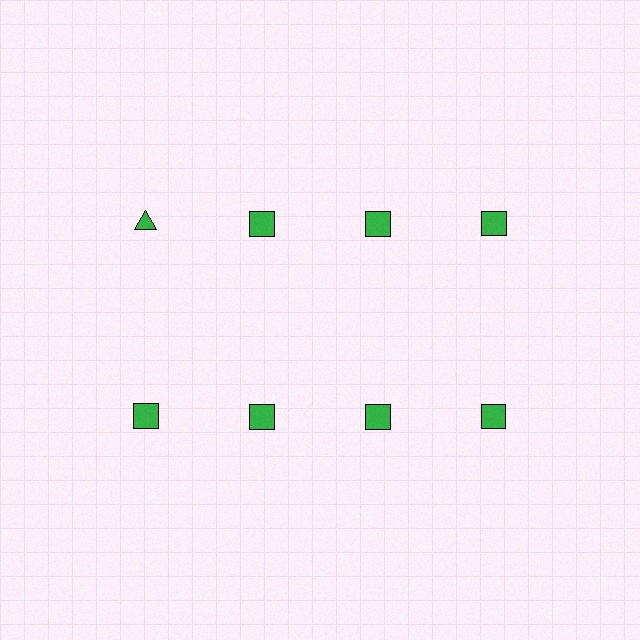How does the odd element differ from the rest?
It has a different shape: triangle instead of square.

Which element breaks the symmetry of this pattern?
The green triangle in the top row, leftmost column breaks the symmetry. All other shapes are green squares.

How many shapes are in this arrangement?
There are 8 shapes arranged in a grid pattern.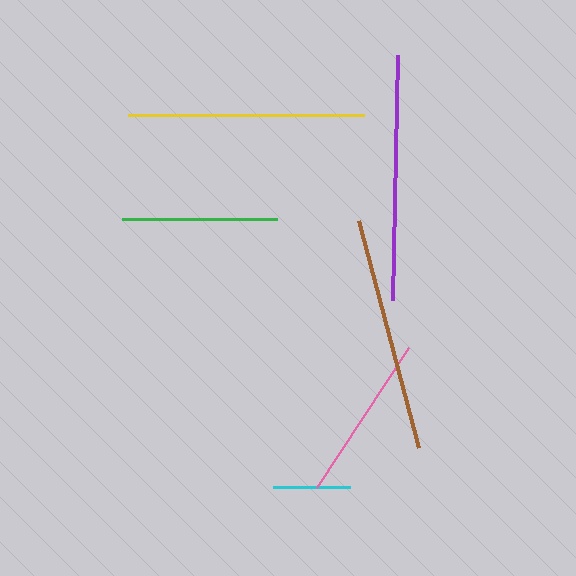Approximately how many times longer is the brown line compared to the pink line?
The brown line is approximately 1.4 times the length of the pink line.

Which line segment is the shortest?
The cyan line is the shortest at approximately 77 pixels.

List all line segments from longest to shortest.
From longest to shortest: purple, yellow, brown, pink, green, cyan.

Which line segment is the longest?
The purple line is the longest at approximately 245 pixels.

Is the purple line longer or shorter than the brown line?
The purple line is longer than the brown line.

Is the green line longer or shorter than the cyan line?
The green line is longer than the cyan line.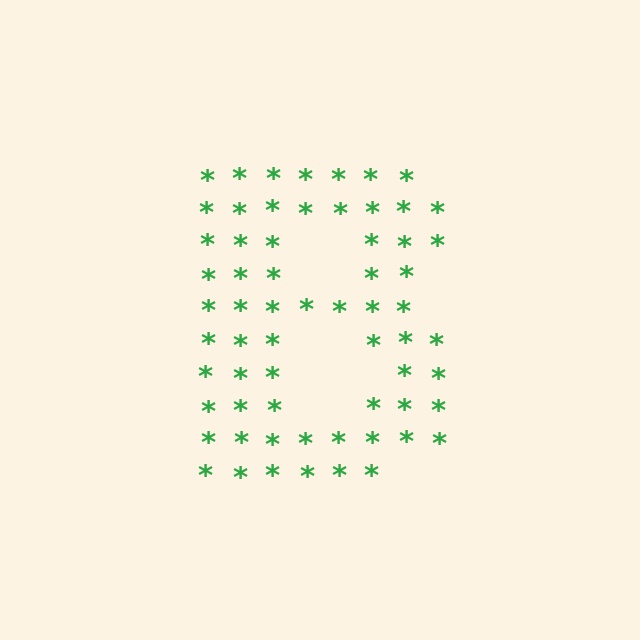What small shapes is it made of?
It is made of small asterisks.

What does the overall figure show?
The overall figure shows the letter B.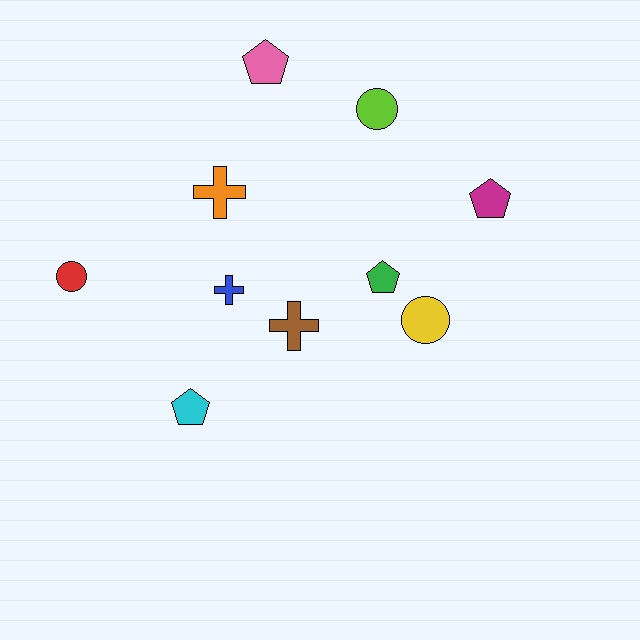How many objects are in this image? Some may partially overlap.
There are 10 objects.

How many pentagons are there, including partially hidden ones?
There are 4 pentagons.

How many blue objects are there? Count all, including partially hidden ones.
There is 1 blue object.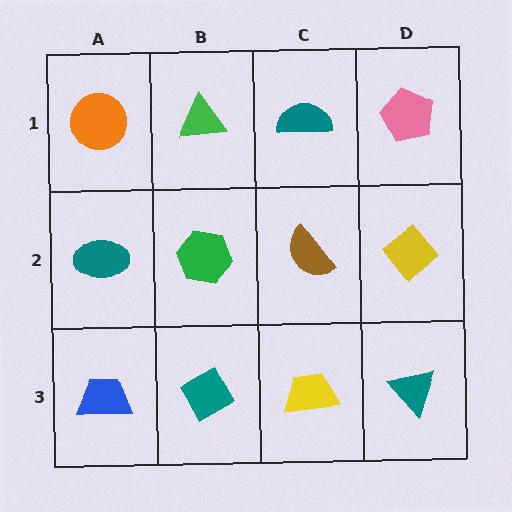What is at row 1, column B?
A green triangle.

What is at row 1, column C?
A teal semicircle.